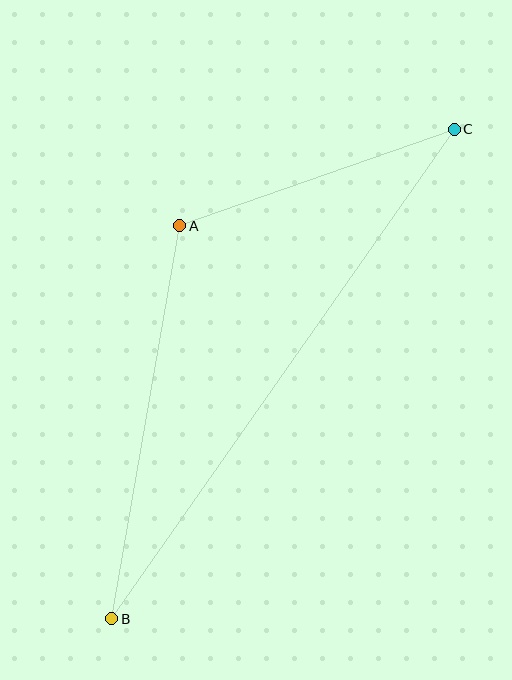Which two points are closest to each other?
Points A and C are closest to each other.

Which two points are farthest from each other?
Points B and C are farthest from each other.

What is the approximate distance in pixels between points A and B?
The distance between A and B is approximately 399 pixels.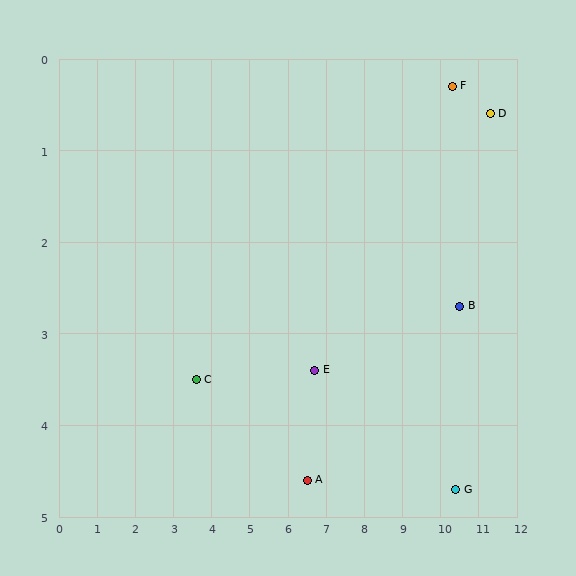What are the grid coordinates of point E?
Point E is at approximately (6.7, 3.4).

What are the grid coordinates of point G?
Point G is at approximately (10.4, 4.7).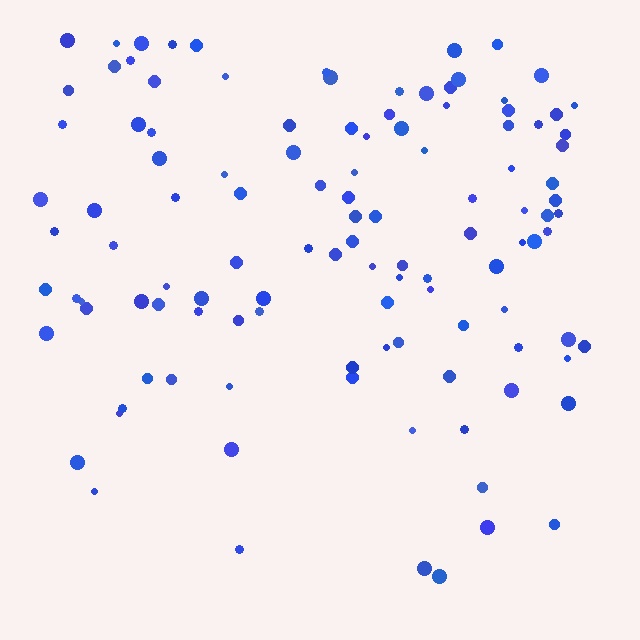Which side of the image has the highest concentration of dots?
The top.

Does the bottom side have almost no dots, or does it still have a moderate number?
Still a moderate number, just noticeably fewer than the top.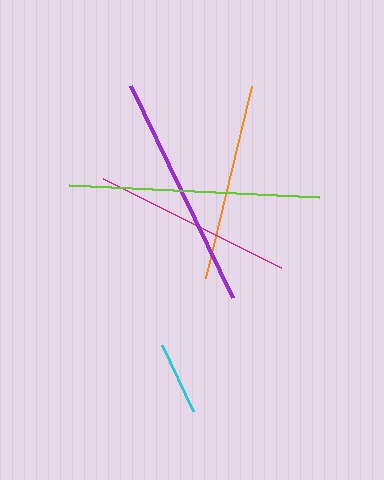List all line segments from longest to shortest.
From longest to shortest: lime, purple, magenta, orange, cyan.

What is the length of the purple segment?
The purple segment is approximately 235 pixels long.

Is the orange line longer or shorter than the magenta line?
The magenta line is longer than the orange line.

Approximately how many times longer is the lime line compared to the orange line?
The lime line is approximately 1.3 times the length of the orange line.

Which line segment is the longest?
The lime line is the longest at approximately 250 pixels.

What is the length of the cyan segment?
The cyan segment is approximately 73 pixels long.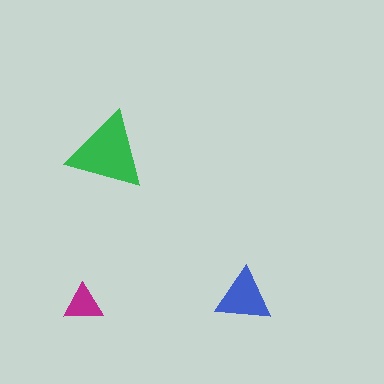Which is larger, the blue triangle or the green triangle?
The green one.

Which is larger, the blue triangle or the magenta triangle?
The blue one.